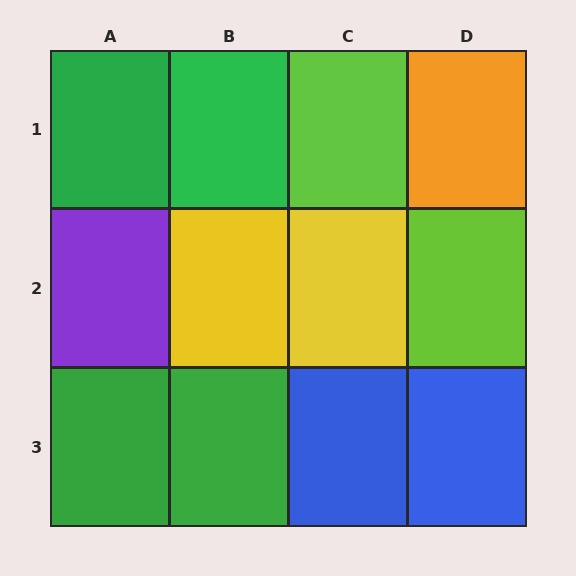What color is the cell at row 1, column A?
Green.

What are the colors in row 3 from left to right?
Green, green, blue, blue.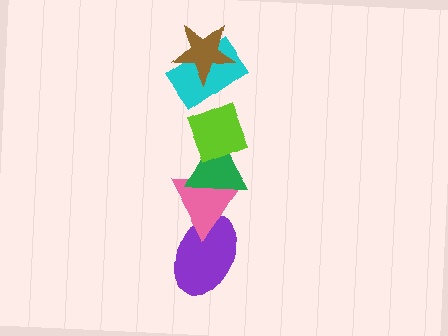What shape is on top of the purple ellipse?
The pink triangle is on top of the purple ellipse.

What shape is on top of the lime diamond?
The cyan rectangle is on top of the lime diamond.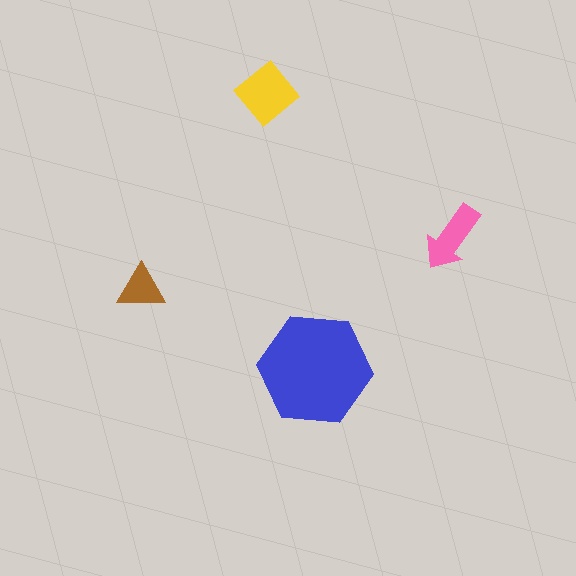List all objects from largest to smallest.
The blue hexagon, the yellow diamond, the pink arrow, the brown triangle.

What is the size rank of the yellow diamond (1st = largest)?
2nd.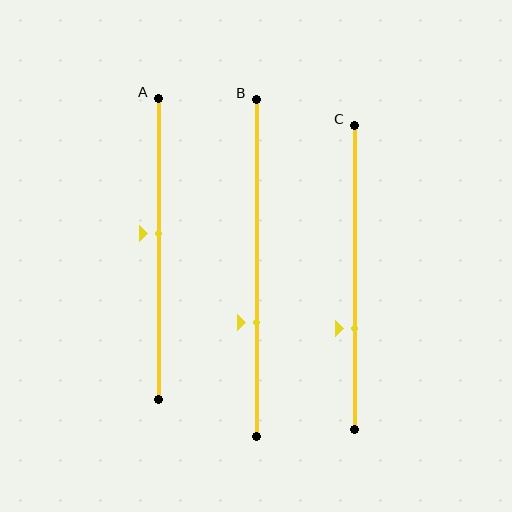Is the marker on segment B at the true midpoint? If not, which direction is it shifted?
No, the marker on segment B is shifted downward by about 16% of the segment length.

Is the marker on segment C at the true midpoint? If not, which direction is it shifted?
No, the marker on segment C is shifted downward by about 17% of the segment length.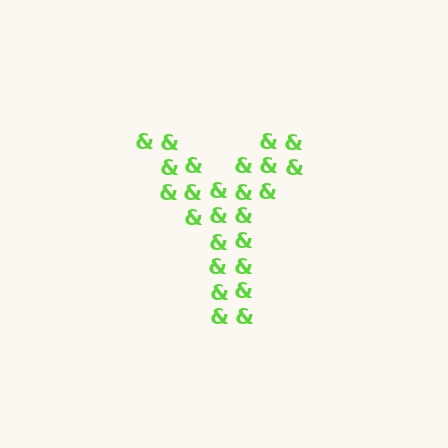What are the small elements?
The small elements are ampersands.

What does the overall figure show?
The overall figure shows the letter Y.